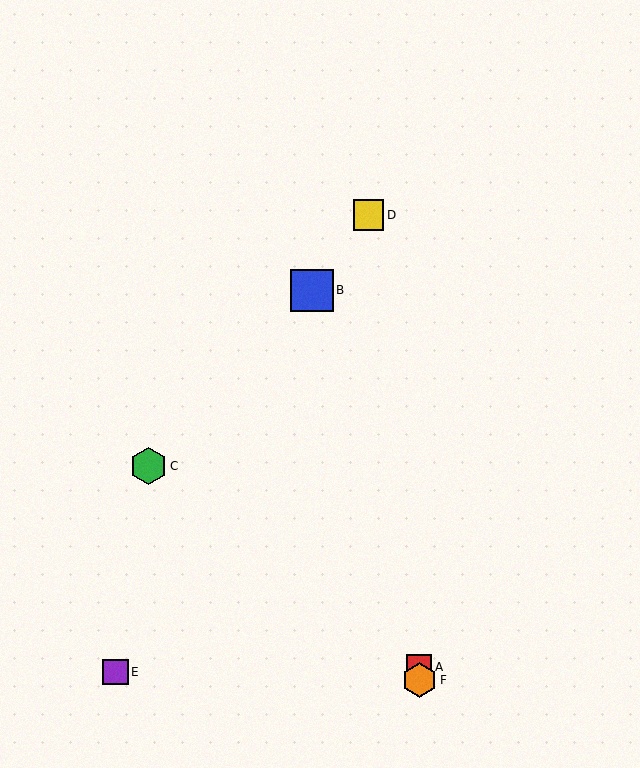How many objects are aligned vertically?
2 objects (A, F) are aligned vertically.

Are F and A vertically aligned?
Yes, both are at x≈419.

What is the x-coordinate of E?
Object E is at x≈116.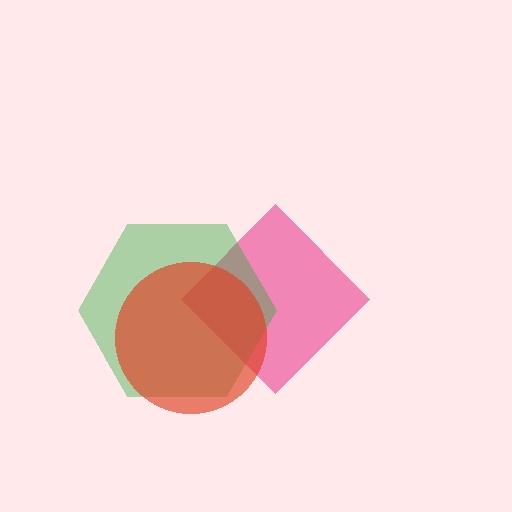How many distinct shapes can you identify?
There are 3 distinct shapes: a pink diamond, a green hexagon, a red circle.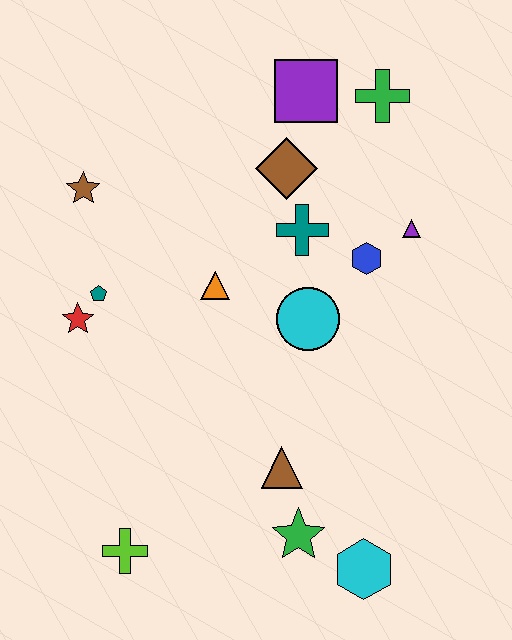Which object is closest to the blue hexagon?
The purple triangle is closest to the blue hexagon.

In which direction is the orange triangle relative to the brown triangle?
The orange triangle is above the brown triangle.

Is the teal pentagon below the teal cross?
Yes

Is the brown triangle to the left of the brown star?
No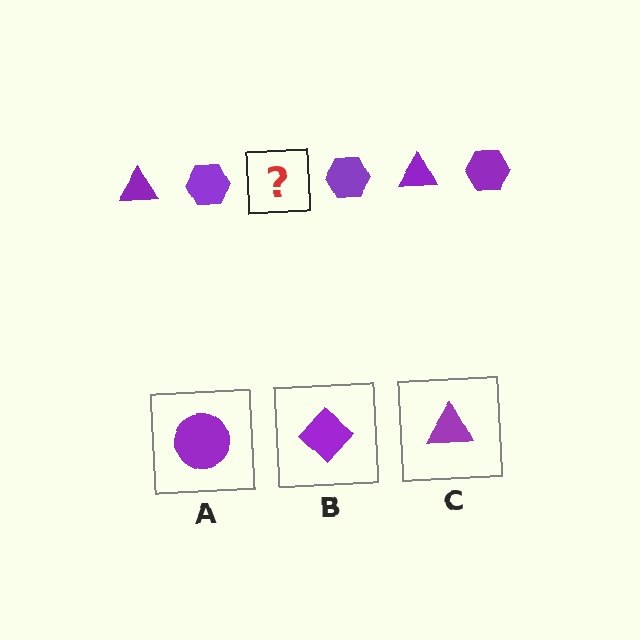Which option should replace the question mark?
Option C.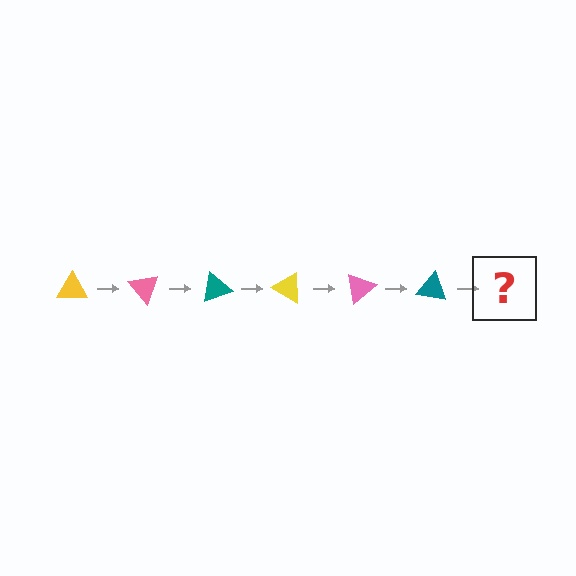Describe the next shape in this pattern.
It should be a yellow triangle, rotated 300 degrees from the start.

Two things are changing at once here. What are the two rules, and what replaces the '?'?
The two rules are that it rotates 50 degrees each step and the color cycles through yellow, pink, and teal. The '?' should be a yellow triangle, rotated 300 degrees from the start.